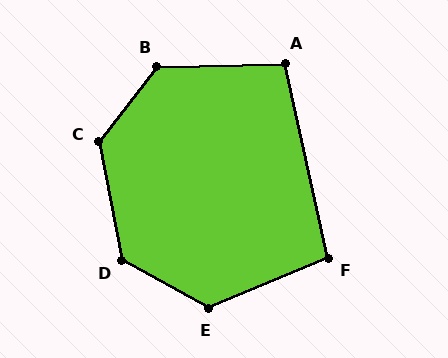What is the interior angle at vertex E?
Approximately 128 degrees (obtuse).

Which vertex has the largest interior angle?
C, at approximately 131 degrees.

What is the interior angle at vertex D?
Approximately 130 degrees (obtuse).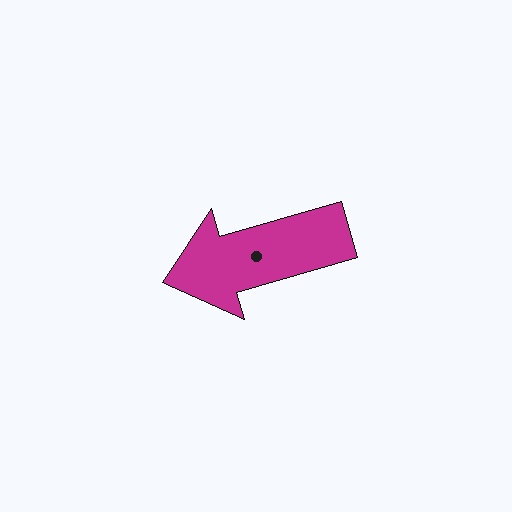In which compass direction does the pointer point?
West.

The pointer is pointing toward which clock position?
Roughly 8 o'clock.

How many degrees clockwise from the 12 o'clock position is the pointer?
Approximately 254 degrees.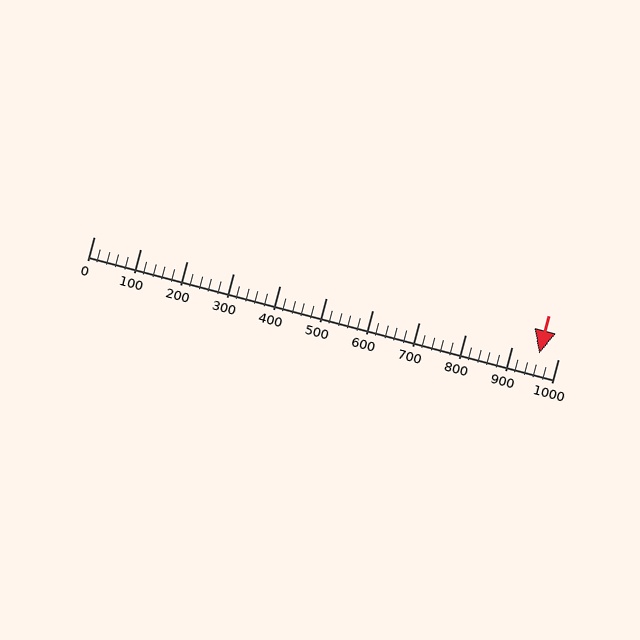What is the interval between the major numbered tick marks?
The major tick marks are spaced 100 units apart.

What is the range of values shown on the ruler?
The ruler shows values from 0 to 1000.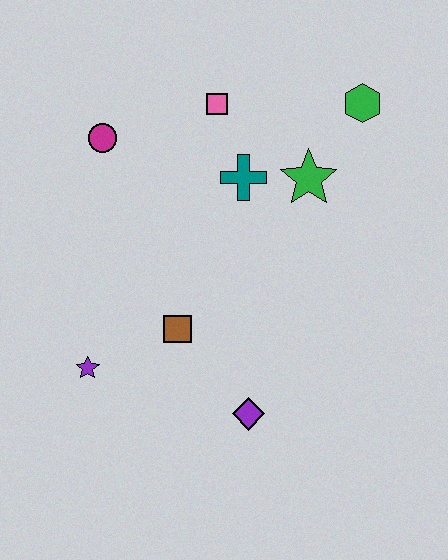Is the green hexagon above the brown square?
Yes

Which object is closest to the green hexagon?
The green star is closest to the green hexagon.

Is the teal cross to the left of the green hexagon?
Yes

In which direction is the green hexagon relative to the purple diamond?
The green hexagon is above the purple diamond.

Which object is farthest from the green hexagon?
The purple star is farthest from the green hexagon.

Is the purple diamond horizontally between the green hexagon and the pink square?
Yes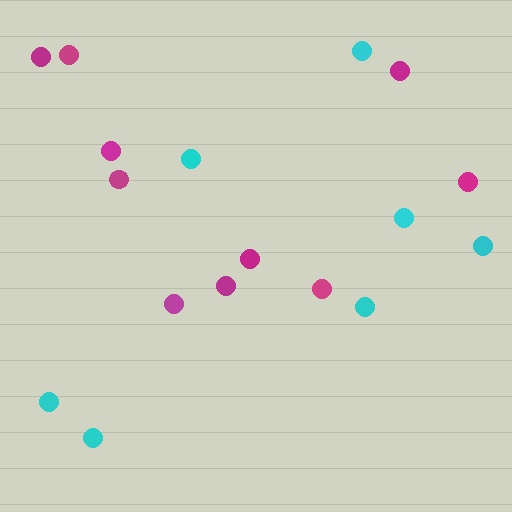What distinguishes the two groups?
There are 2 groups: one group of magenta circles (10) and one group of cyan circles (7).